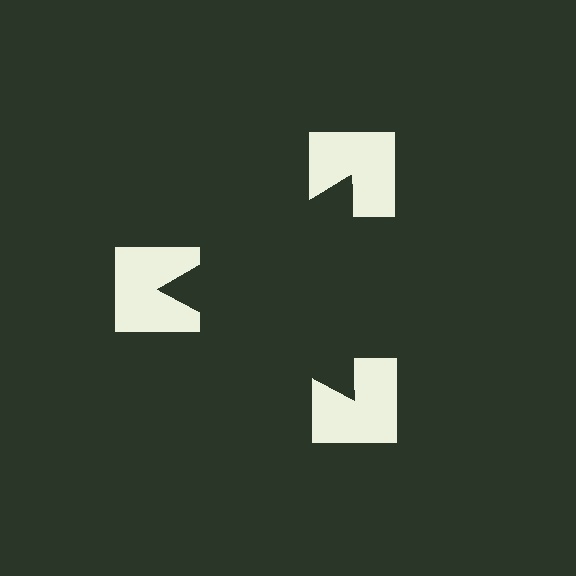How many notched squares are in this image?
There are 3 — one at each vertex of the illusory triangle.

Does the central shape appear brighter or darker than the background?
It typically appears slightly darker than the background, even though no actual brightness change is drawn.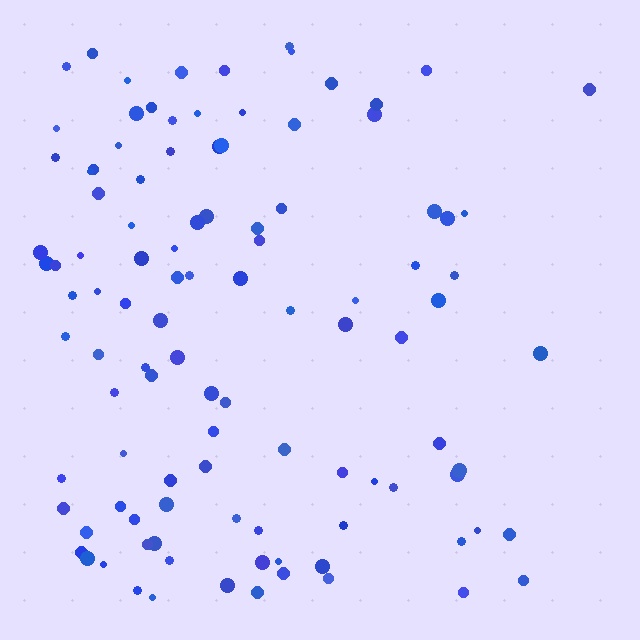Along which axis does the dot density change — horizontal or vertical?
Horizontal.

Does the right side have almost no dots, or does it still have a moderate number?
Still a moderate number, just noticeably fewer than the left.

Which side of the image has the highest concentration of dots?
The left.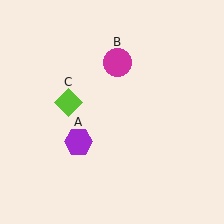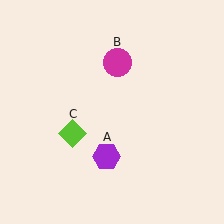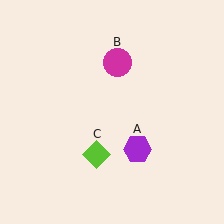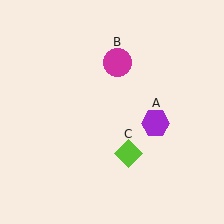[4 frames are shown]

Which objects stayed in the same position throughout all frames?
Magenta circle (object B) remained stationary.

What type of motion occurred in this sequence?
The purple hexagon (object A), lime diamond (object C) rotated counterclockwise around the center of the scene.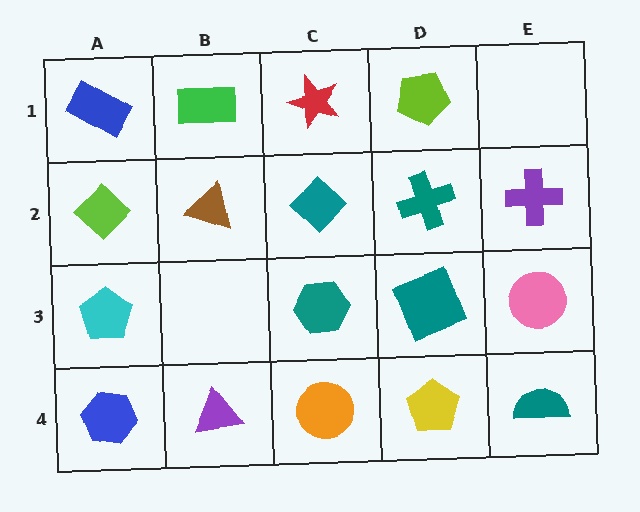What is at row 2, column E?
A purple cross.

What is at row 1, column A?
A blue rectangle.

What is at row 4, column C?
An orange circle.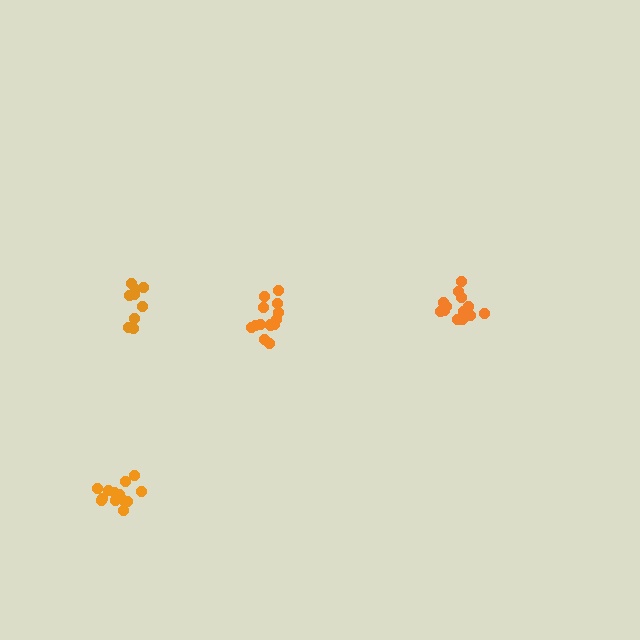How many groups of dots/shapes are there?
There are 4 groups.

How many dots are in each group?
Group 1: 14 dots, Group 2: 13 dots, Group 3: 13 dots, Group 4: 9 dots (49 total).